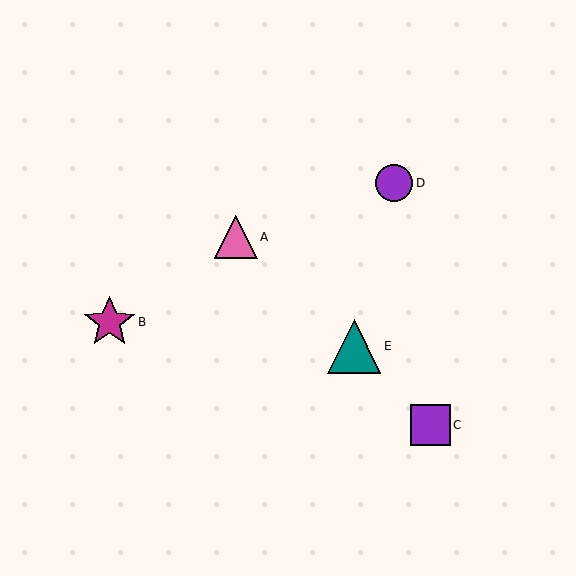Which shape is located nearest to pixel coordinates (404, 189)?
The purple circle (labeled D) at (394, 183) is nearest to that location.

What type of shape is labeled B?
Shape B is a magenta star.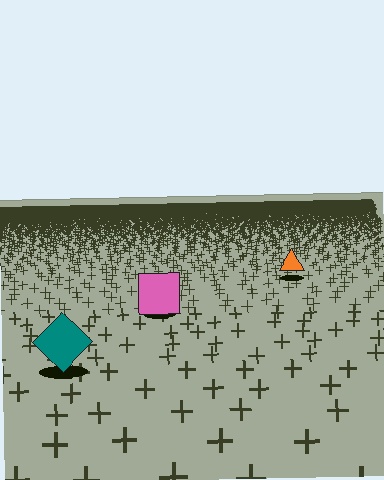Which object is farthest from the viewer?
The orange triangle is farthest from the viewer. It appears smaller and the ground texture around it is denser.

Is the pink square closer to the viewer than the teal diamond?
No. The teal diamond is closer — you can tell from the texture gradient: the ground texture is coarser near it.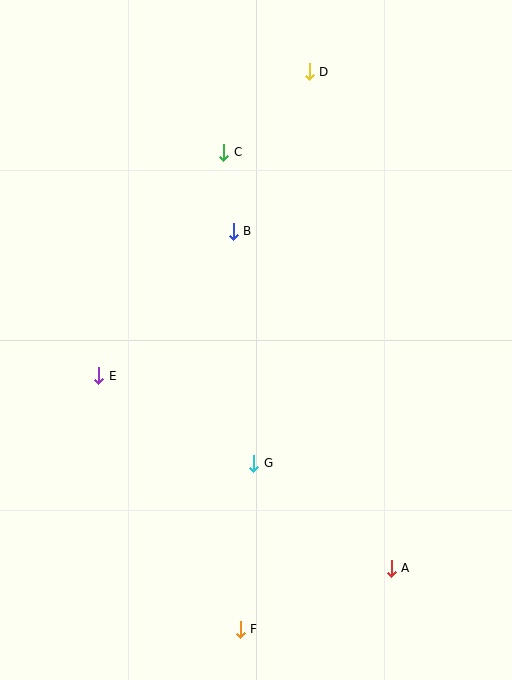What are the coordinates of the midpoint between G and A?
The midpoint between G and A is at (323, 516).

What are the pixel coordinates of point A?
Point A is at (391, 568).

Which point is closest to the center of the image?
Point B at (233, 231) is closest to the center.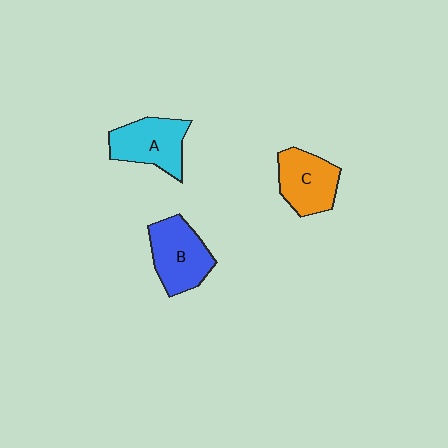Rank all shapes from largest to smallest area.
From largest to smallest: B (blue), A (cyan), C (orange).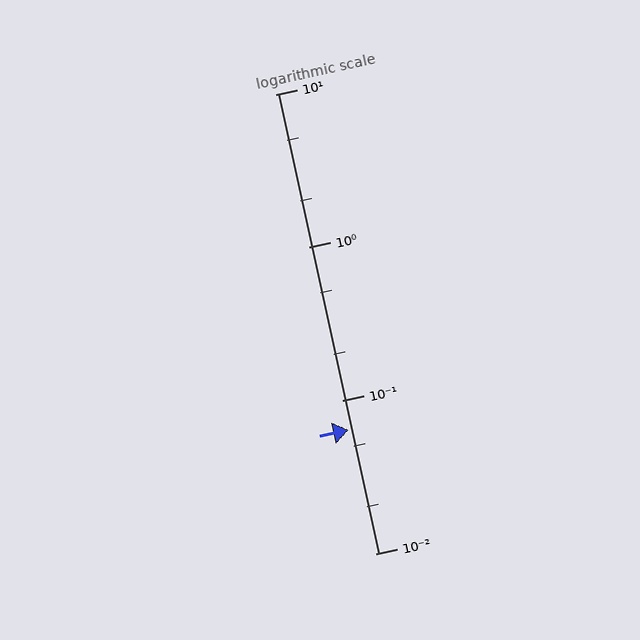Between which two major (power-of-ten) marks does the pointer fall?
The pointer is between 0.01 and 0.1.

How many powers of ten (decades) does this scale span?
The scale spans 3 decades, from 0.01 to 10.